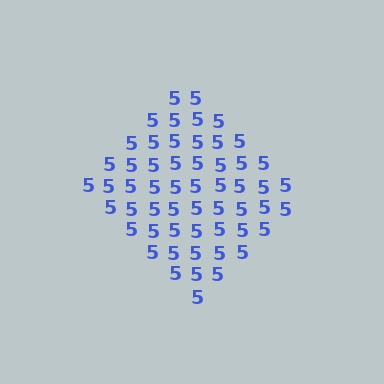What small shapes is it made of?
It is made of small digit 5's.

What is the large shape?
The large shape is a diamond.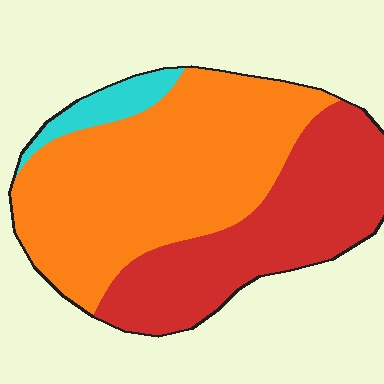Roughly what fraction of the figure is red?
Red covers 37% of the figure.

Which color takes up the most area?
Orange, at roughly 55%.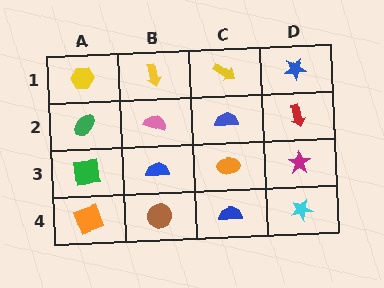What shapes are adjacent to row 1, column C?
A blue semicircle (row 2, column C), a yellow arrow (row 1, column B), a blue star (row 1, column D).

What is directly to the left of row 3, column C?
A blue semicircle.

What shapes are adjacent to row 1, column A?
A green ellipse (row 2, column A), a yellow arrow (row 1, column B).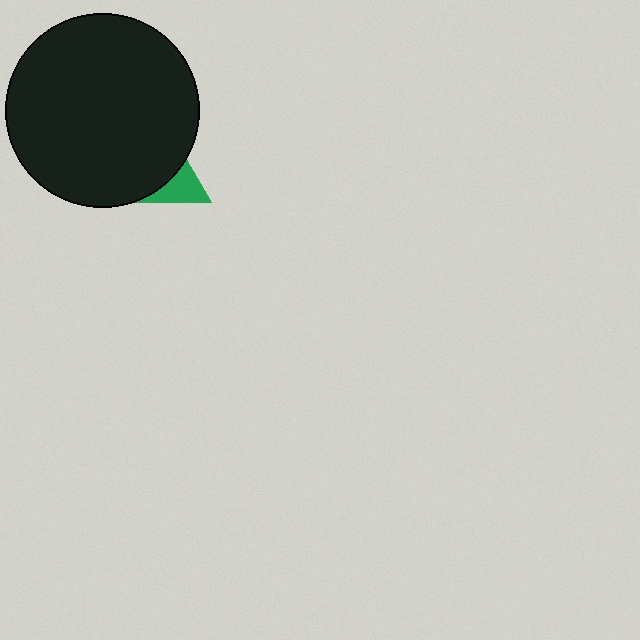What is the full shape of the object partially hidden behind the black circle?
The partially hidden object is a green triangle.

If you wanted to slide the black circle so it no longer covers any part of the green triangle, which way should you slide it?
Slide it toward the upper-left — that is the most direct way to separate the two shapes.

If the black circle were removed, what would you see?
You would see the complete green triangle.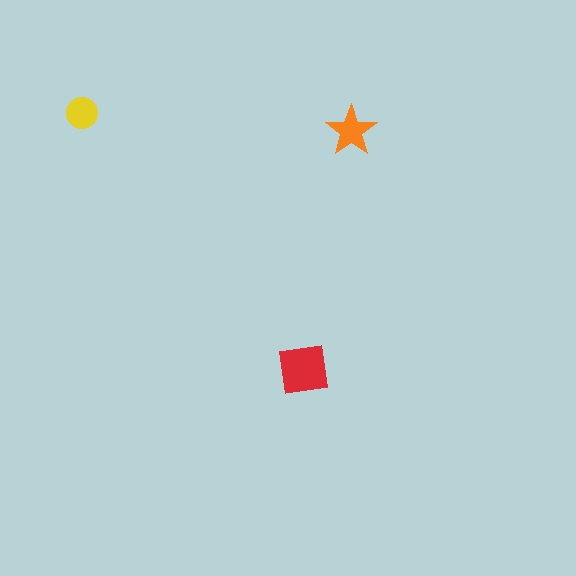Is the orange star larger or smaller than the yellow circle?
Larger.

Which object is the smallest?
The yellow circle.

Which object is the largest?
The red square.